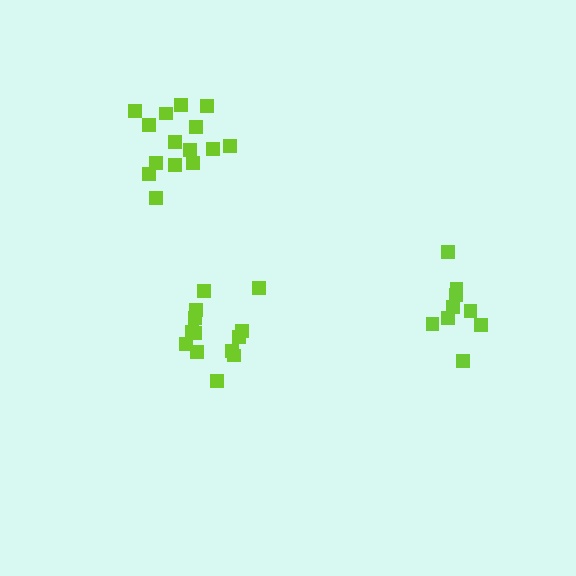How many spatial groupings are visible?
There are 3 spatial groupings.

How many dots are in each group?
Group 1: 9 dots, Group 2: 13 dots, Group 3: 15 dots (37 total).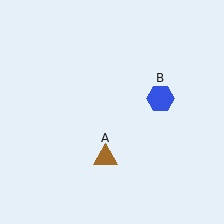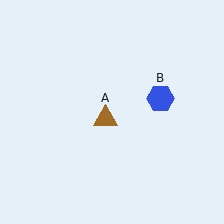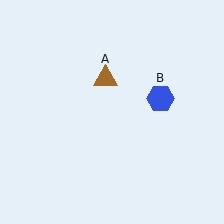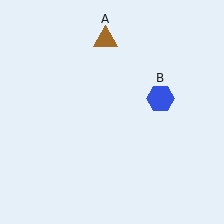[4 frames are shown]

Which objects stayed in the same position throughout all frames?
Blue hexagon (object B) remained stationary.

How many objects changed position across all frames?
1 object changed position: brown triangle (object A).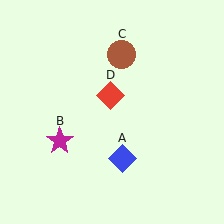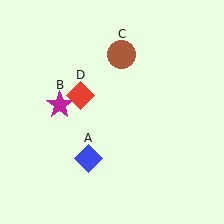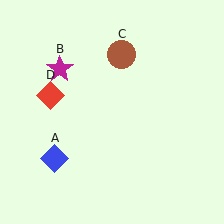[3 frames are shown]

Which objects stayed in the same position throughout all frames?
Brown circle (object C) remained stationary.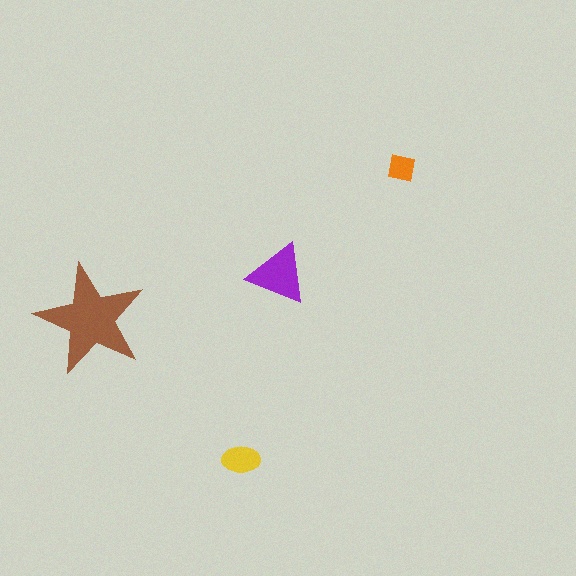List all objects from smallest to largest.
The orange square, the yellow ellipse, the purple triangle, the brown star.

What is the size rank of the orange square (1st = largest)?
4th.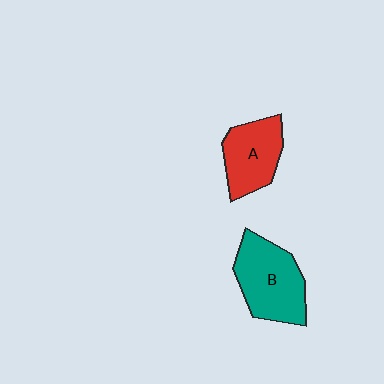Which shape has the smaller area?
Shape A (red).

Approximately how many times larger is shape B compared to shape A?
Approximately 1.3 times.